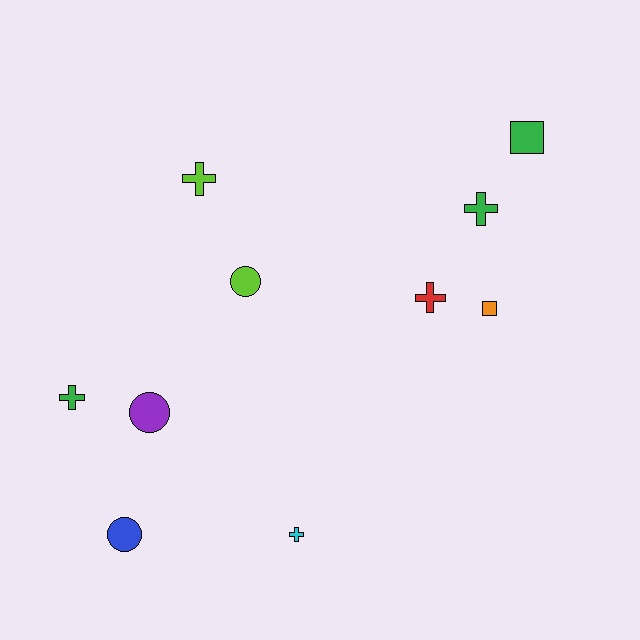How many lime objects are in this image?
There are 2 lime objects.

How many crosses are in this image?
There are 5 crosses.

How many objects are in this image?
There are 10 objects.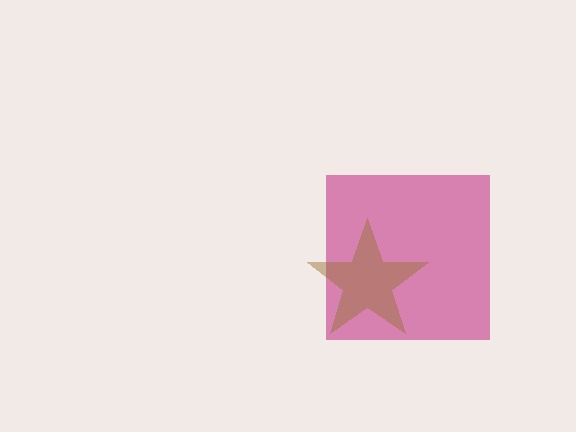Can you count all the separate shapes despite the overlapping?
Yes, there are 2 separate shapes.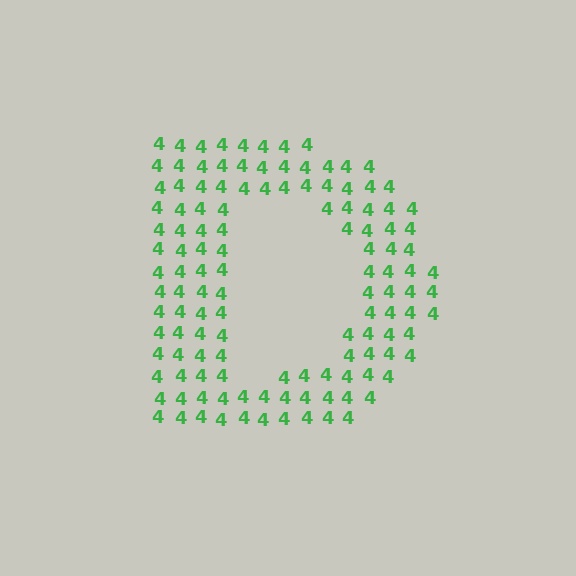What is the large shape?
The large shape is the letter D.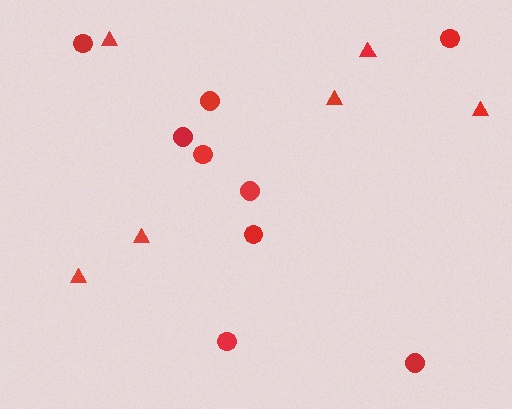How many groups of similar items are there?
There are 2 groups: one group of circles (9) and one group of triangles (6).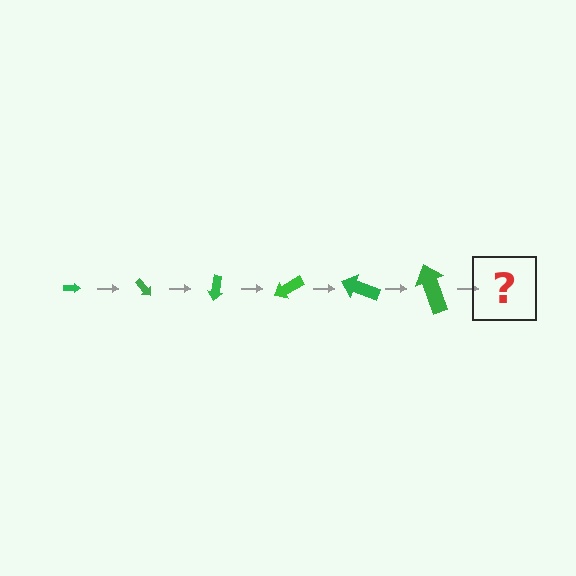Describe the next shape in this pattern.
It should be an arrow, larger than the previous one and rotated 300 degrees from the start.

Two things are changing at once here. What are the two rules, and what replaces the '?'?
The two rules are that the arrow grows larger each step and it rotates 50 degrees each step. The '?' should be an arrow, larger than the previous one and rotated 300 degrees from the start.